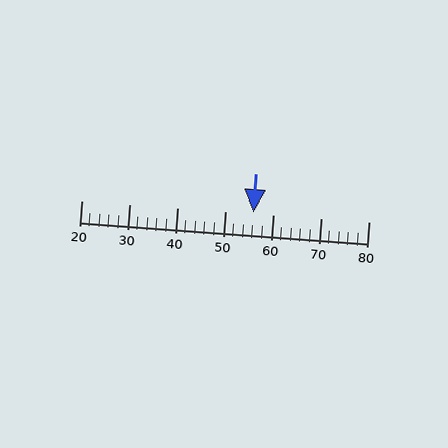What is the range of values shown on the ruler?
The ruler shows values from 20 to 80.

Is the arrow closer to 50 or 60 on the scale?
The arrow is closer to 60.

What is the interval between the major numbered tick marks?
The major tick marks are spaced 10 units apart.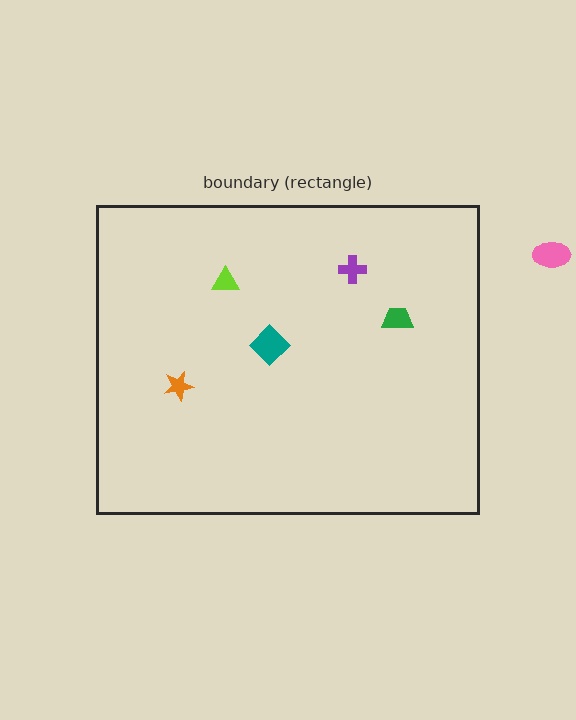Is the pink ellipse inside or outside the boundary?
Outside.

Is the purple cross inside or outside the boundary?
Inside.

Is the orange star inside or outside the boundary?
Inside.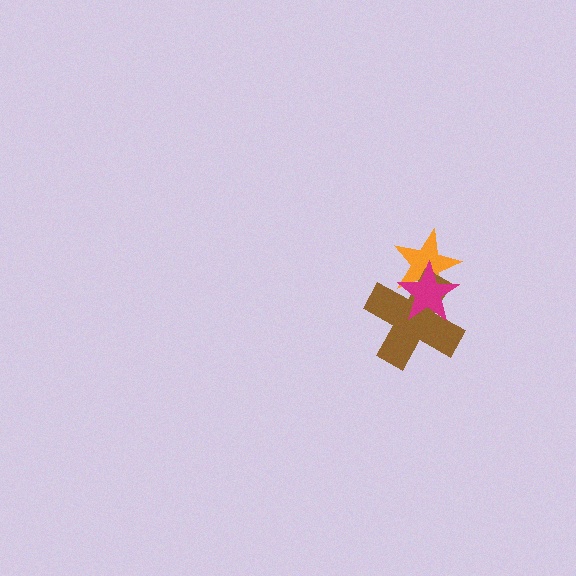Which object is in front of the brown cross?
The magenta star is in front of the brown cross.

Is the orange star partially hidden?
Yes, it is partially covered by another shape.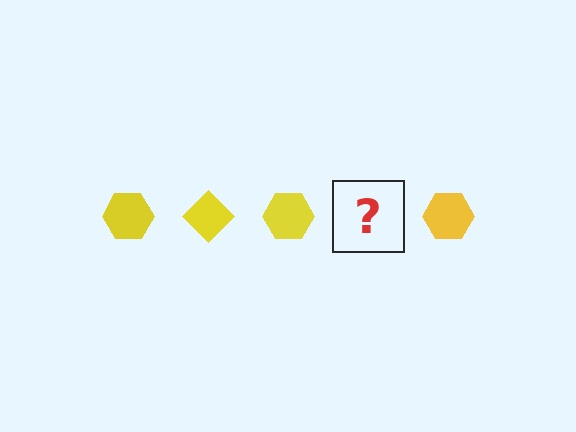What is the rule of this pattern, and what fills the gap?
The rule is that the pattern cycles through hexagon, diamond shapes in yellow. The gap should be filled with a yellow diamond.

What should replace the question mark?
The question mark should be replaced with a yellow diamond.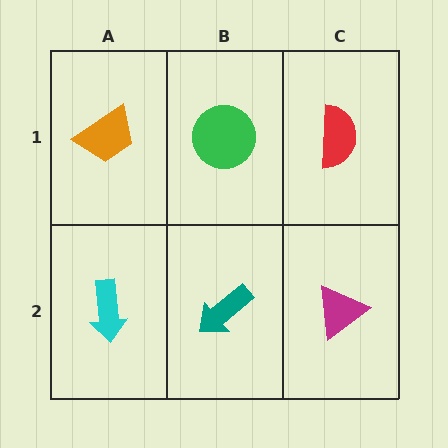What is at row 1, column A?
An orange trapezoid.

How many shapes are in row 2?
3 shapes.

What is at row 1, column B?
A green circle.